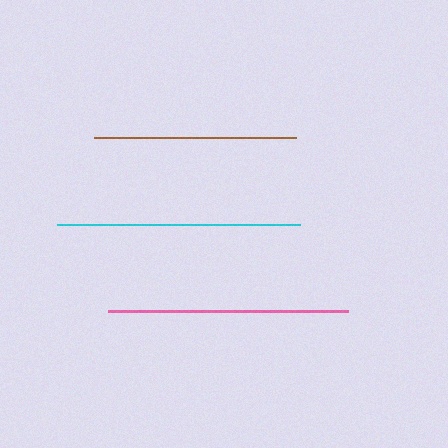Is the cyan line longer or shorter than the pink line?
The cyan line is longer than the pink line.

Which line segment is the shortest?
The brown line is the shortest at approximately 203 pixels.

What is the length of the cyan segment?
The cyan segment is approximately 243 pixels long.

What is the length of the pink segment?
The pink segment is approximately 240 pixels long.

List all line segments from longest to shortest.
From longest to shortest: cyan, pink, brown.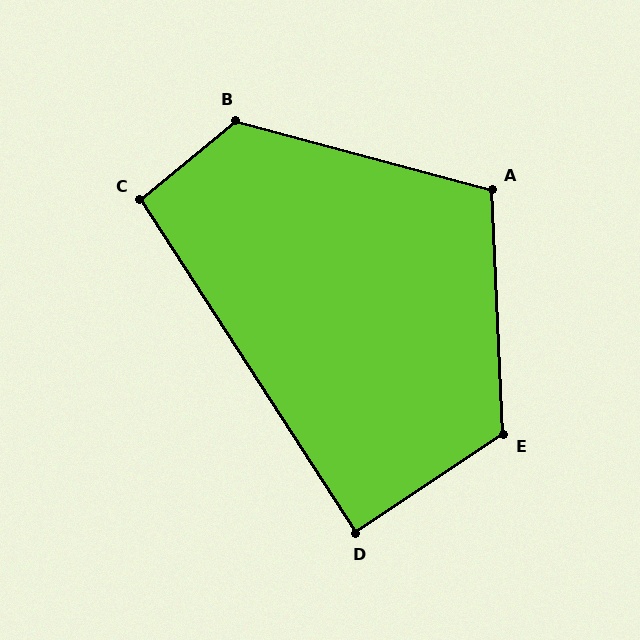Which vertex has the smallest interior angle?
D, at approximately 89 degrees.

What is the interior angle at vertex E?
Approximately 121 degrees (obtuse).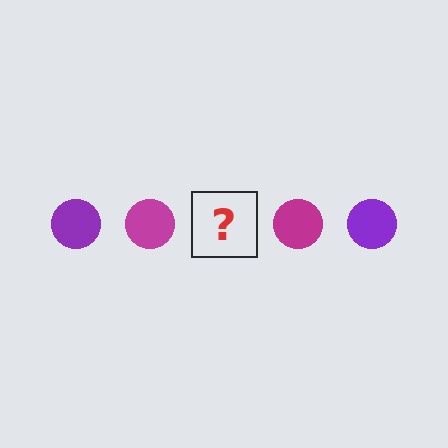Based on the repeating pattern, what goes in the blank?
The blank should be a purple circle.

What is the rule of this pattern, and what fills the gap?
The rule is that the pattern cycles through purple, magenta circles. The gap should be filled with a purple circle.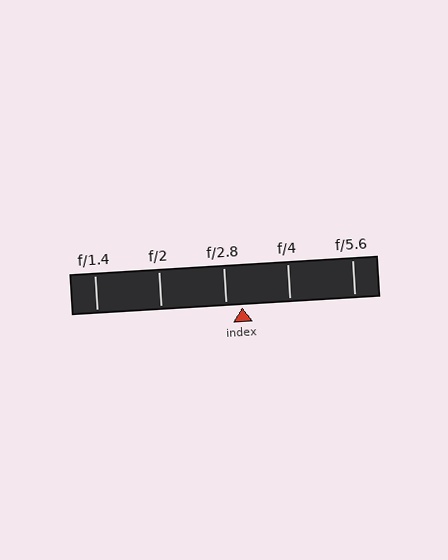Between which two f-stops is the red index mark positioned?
The index mark is between f/2.8 and f/4.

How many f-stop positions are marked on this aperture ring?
There are 5 f-stop positions marked.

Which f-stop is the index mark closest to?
The index mark is closest to f/2.8.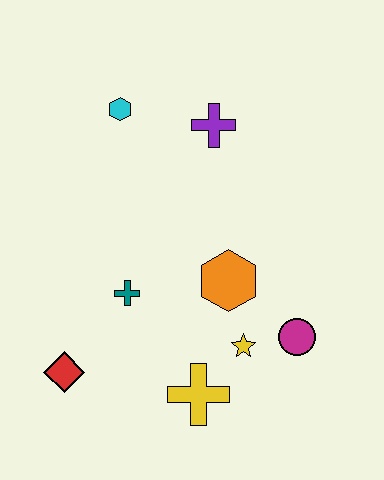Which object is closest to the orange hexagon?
The yellow star is closest to the orange hexagon.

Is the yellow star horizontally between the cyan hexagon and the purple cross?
No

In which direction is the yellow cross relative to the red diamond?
The yellow cross is to the right of the red diamond.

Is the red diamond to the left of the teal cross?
Yes